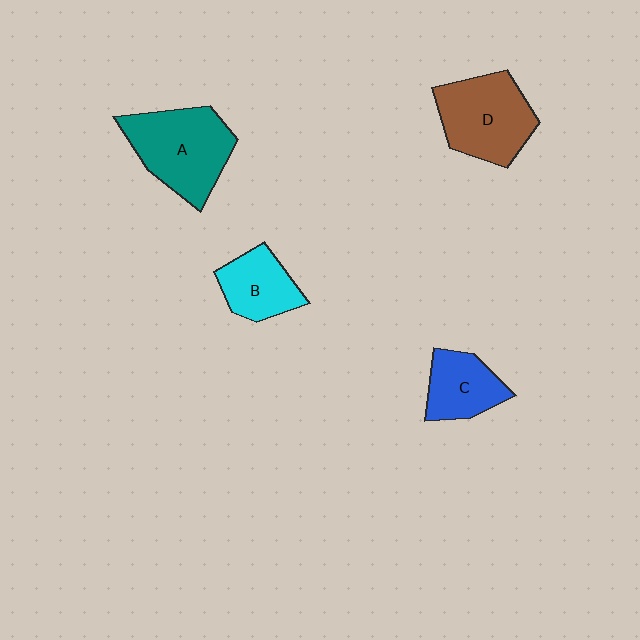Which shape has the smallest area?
Shape C (blue).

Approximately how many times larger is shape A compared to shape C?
Approximately 1.7 times.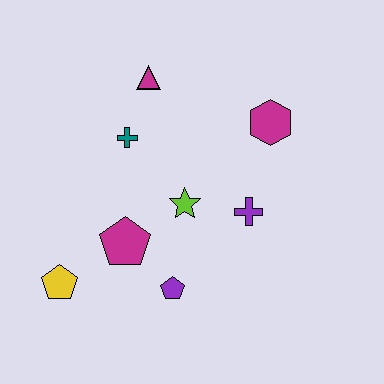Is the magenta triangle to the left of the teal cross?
No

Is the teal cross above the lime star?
Yes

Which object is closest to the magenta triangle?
The teal cross is closest to the magenta triangle.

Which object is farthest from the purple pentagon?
The magenta triangle is farthest from the purple pentagon.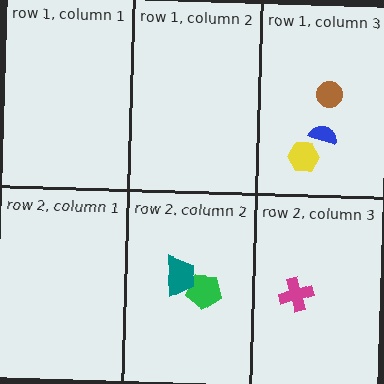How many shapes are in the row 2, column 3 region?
1.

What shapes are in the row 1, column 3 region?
The brown circle, the blue semicircle, the yellow hexagon.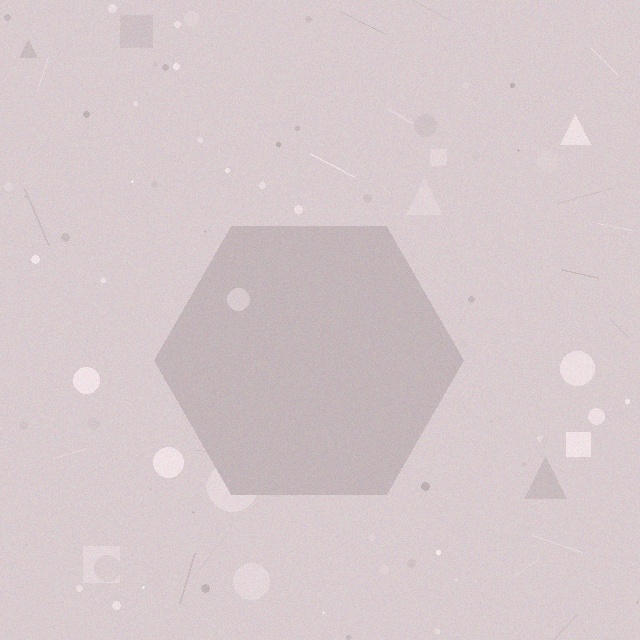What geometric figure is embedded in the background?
A hexagon is embedded in the background.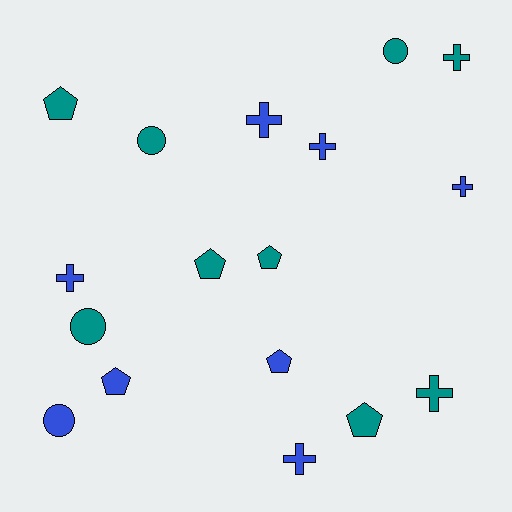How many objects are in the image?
There are 17 objects.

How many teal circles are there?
There are 3 teal circles.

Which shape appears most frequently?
Cross, with 7 objects.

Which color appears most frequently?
Teal, with 9 objects.